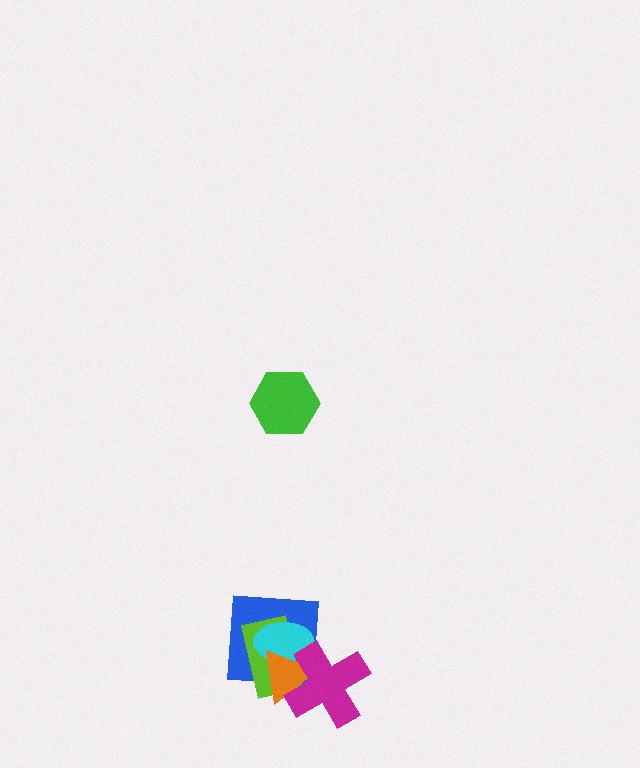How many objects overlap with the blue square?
4 objects overlap with the blue square.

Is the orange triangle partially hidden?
Yes, it is partially covered by another shape.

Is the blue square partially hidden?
Yes, it is partially covered by another shape.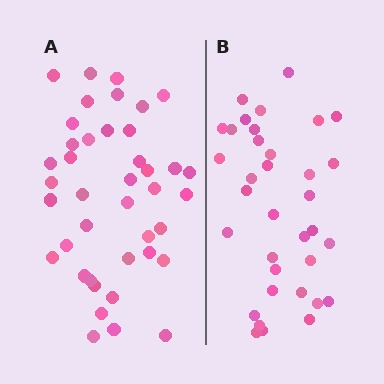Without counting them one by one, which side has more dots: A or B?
Region A (the left region) has more dots.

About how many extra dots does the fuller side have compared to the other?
Region A has about 6 more dots than region B.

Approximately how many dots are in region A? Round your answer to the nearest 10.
About 40 dots. (The exact count is 41, which rounds to 40.)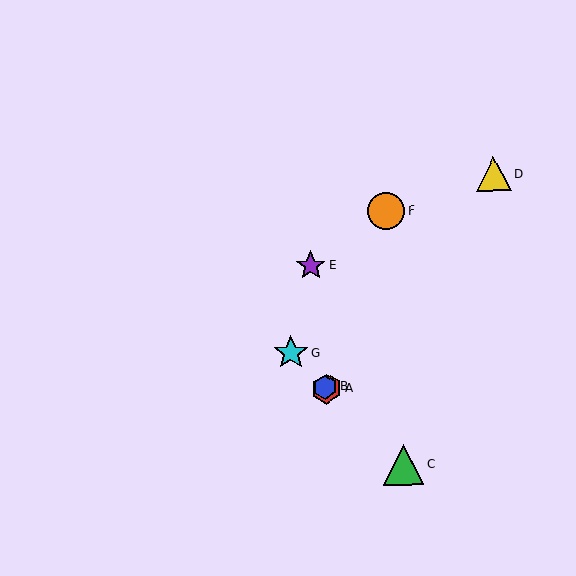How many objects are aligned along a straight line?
4 objects (A, B, C, G) are aligned along a straight line.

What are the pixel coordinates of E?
Object E is at (311, 265).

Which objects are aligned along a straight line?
Objects A, B, C, G are aligned along a straight line.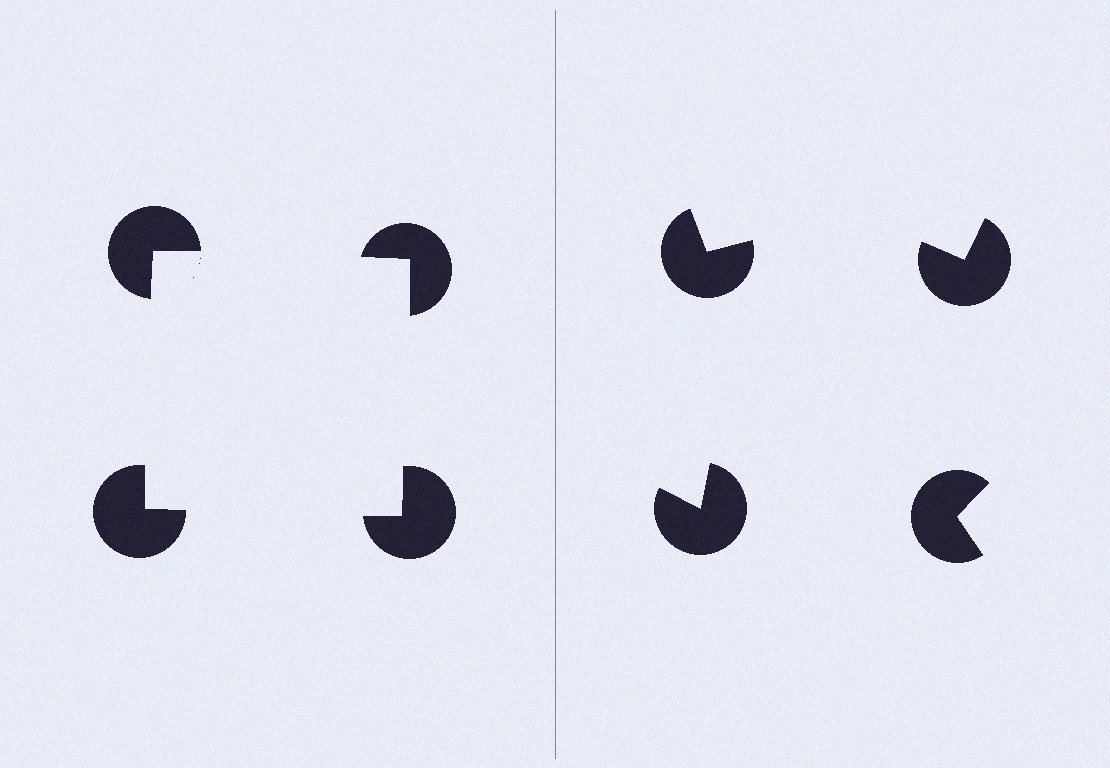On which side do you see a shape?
An illusory square appears on the left side. On the right side the wedge cuts are rotated, so no coherent shape forms.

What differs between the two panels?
The pac-man discs are positioned identically on both sides; only the wedge orientations differ. On the left they align to a square; on the right they are misaligned.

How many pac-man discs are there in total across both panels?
8 — 4 on each side.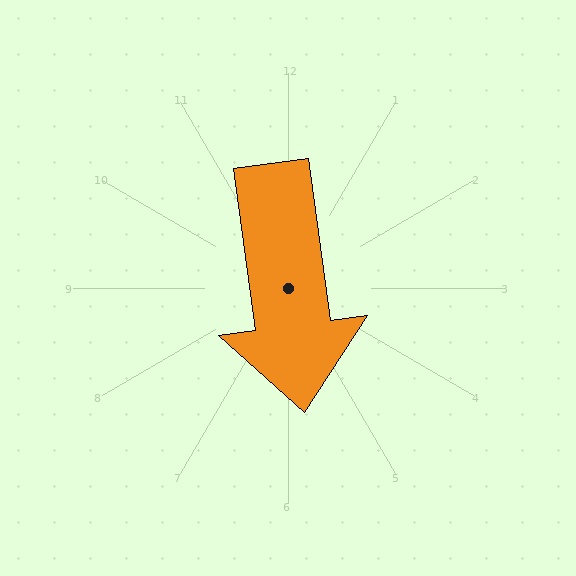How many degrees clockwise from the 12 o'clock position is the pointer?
Approximately 172 degrees.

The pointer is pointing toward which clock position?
Roughly 6 o'clock.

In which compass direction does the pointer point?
South.